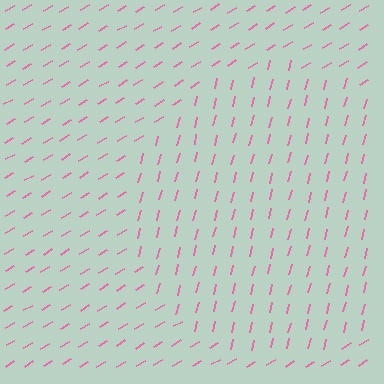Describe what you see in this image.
The image is filled with small pink line segments. A circle region in the image has lines oriented differently from the surrounding lines, creating a visible texture boundary.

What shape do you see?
I see a circle.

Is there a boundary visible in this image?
Yes, there is a texture boundary formed by a change in line orientation.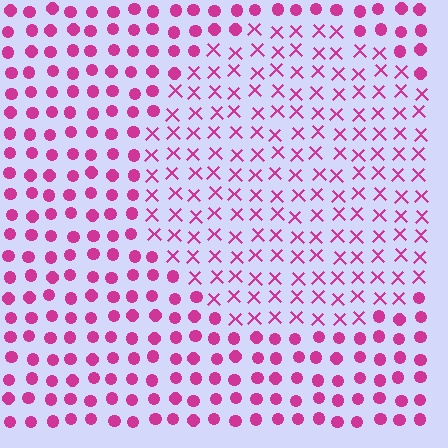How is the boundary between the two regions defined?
The boundary is defined by a change in element shape: X marks inside vs. circles outside. All elements share the same color and spacing.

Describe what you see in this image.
The image is filled with small magenta elements arranged in a uniform grid. A circle-shaped region contains X marks, while the surrounding area contains circles. The boundary is defined purely by the change in element shape.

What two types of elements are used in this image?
The image uses X marks inside the circle region and circles outside it.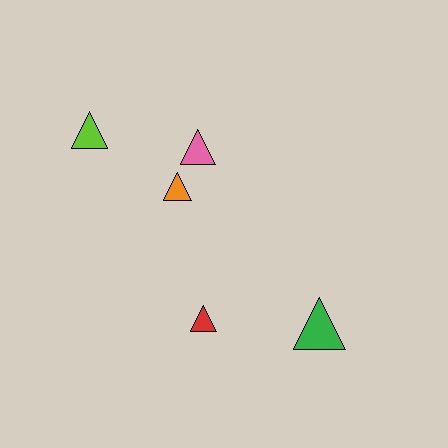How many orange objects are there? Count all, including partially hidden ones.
There is 1 orange object.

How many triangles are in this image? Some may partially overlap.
There are 5 triangles.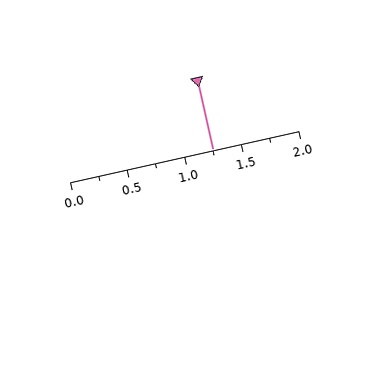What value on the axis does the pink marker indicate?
The marker indicates approximately 1.25.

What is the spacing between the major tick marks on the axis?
The major ticks are spaced 0.5 apart.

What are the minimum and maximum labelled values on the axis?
The axis runs from 0.0 to 2.0.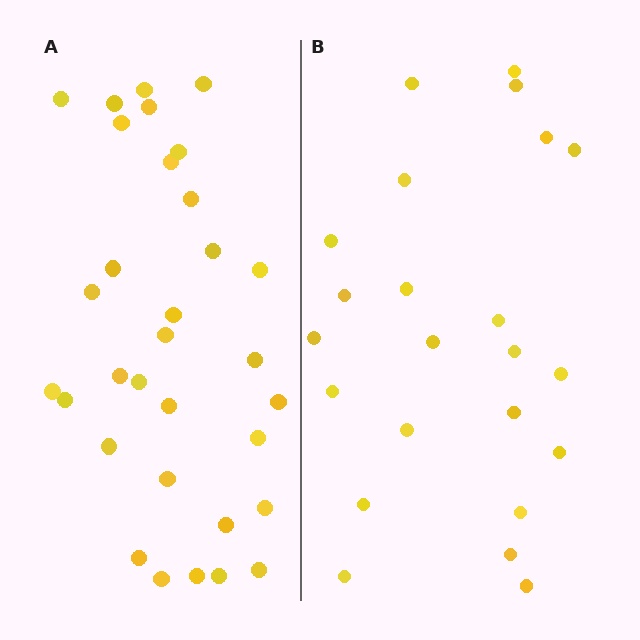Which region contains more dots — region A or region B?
Region A (the left region) has more dots.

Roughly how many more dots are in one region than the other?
Region A has roughly 8 or so more dots than region B.